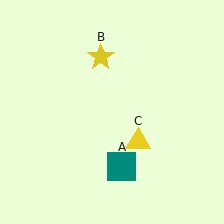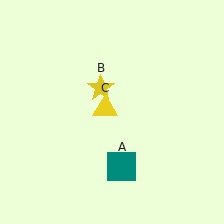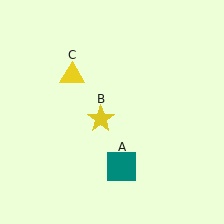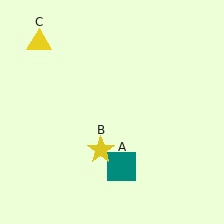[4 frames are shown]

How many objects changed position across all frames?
2 objects changed position: yellow star (object B), yellow triangle (object C).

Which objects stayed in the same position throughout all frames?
Teal square (object A) remained stationary.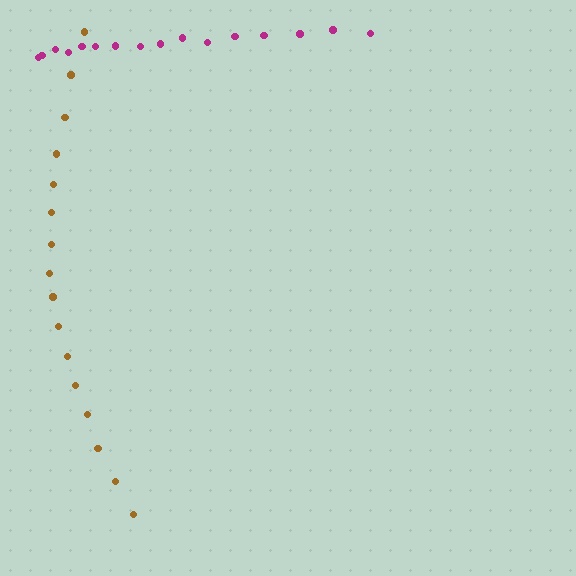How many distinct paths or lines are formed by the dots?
There are 2 distinct paths.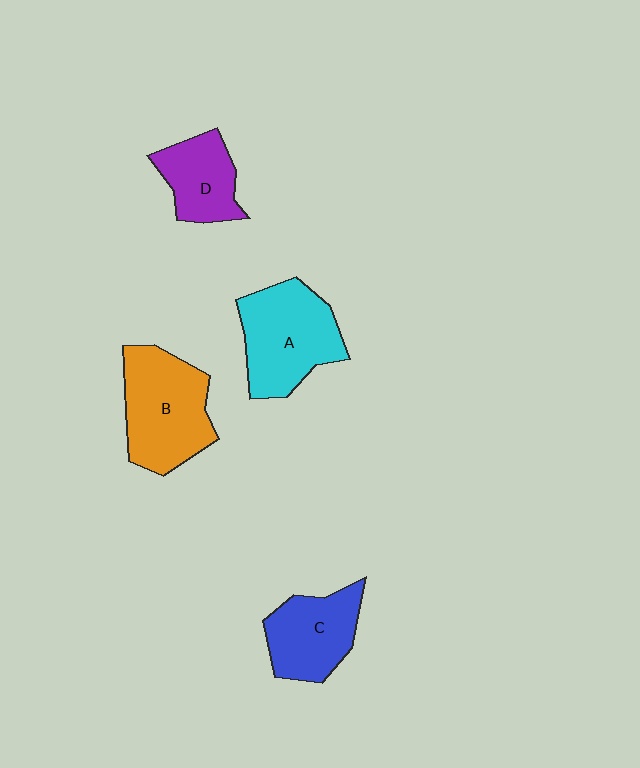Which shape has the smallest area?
Shape D (purple).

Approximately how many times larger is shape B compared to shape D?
Approximately 1.6 times.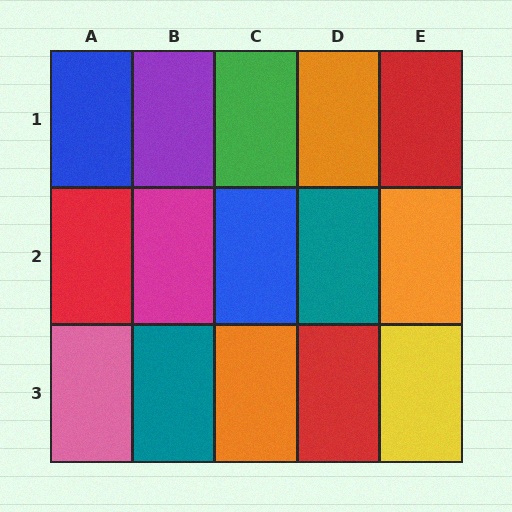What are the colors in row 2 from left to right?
Red, magenta, blue, teal, orange.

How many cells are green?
1 cell is green.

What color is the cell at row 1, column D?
Orange.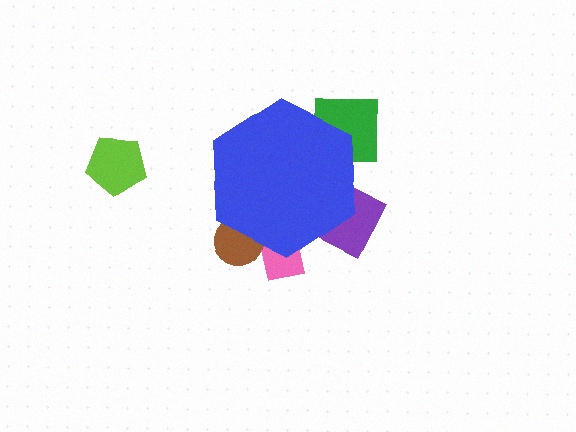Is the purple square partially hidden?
Yes, the purple square is partially hidden behind the blue hexagon.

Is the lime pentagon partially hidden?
No, the lime pentagon is fully visible.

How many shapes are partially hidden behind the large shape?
4 shapes are partially hidden.